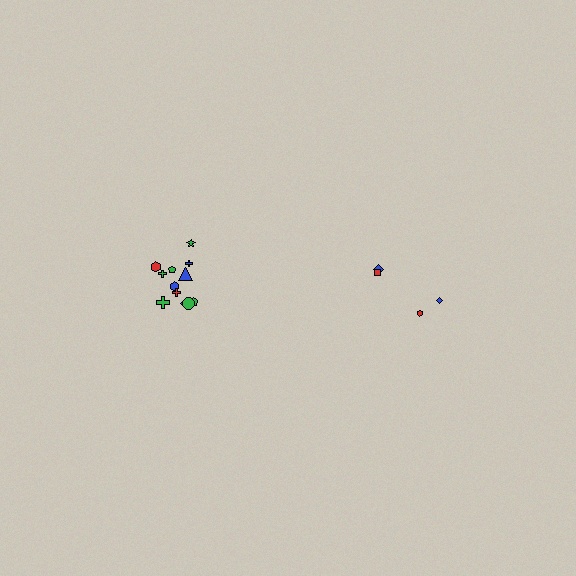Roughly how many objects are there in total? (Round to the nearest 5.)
Roughly 15 objects in total.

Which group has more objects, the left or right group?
The left group.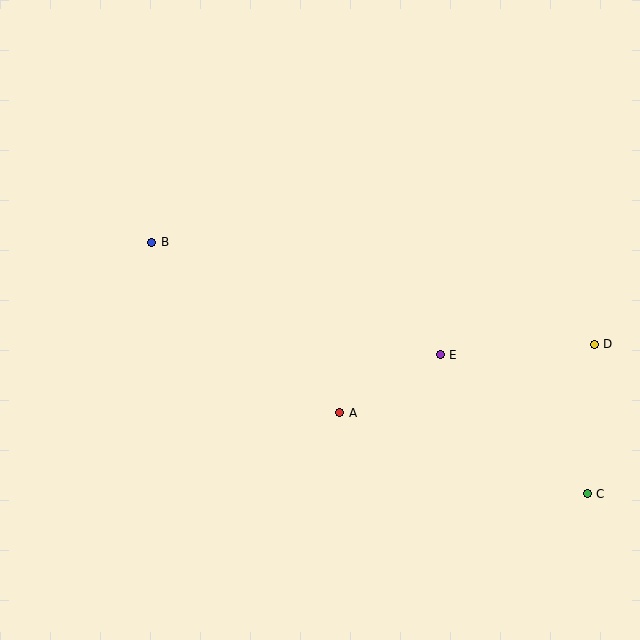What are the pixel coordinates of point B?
Point B is at (152, 242).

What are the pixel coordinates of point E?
Point E is at (440, 355).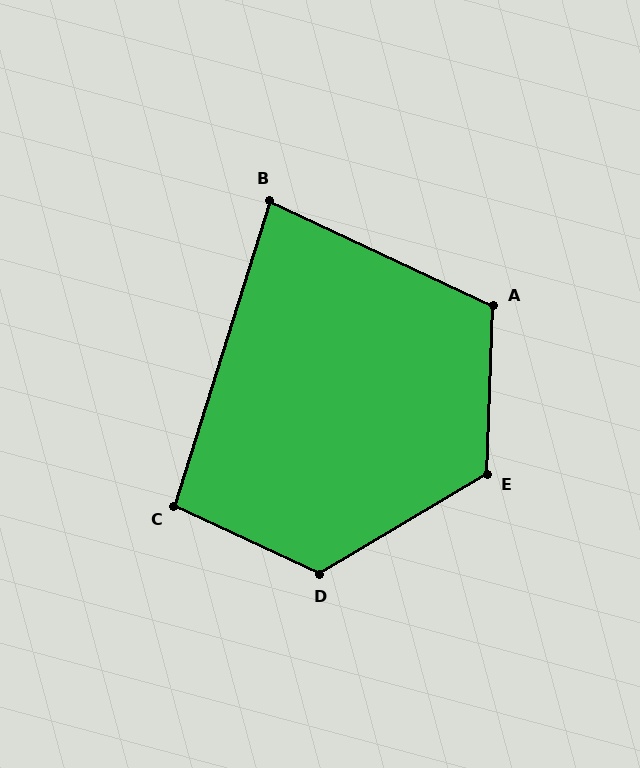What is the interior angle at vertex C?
Approximately 98 degrees (obtuse).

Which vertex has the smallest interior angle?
B, at approximately 82 degrees.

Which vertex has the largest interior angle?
D, at approximately 124 degrees.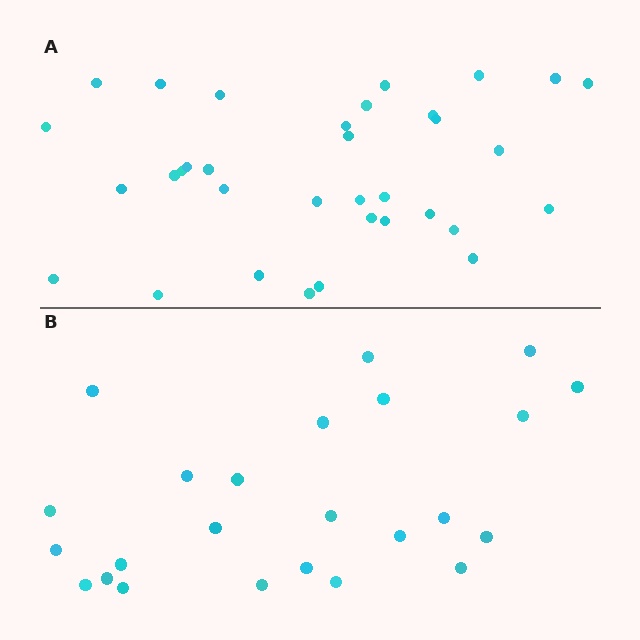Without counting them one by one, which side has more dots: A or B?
Region A (the top region) has more dots.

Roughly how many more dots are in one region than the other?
Region A has roughly 10 or so more dots than region B.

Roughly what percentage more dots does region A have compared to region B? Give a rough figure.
About 40% more.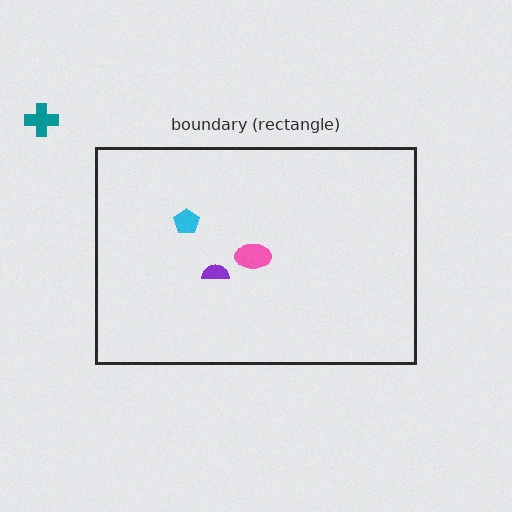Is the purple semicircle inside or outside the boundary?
Inside.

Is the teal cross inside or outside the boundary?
Outside.